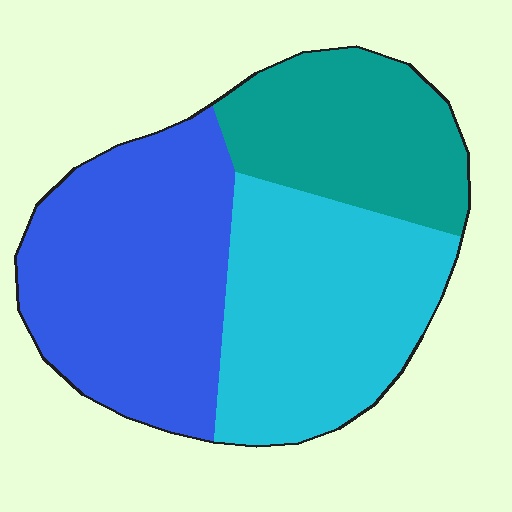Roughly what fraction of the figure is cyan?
Cyan takes up about three eighths (3/8) of the figure.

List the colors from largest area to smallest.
From largest to smallest: blue, cyan, teal.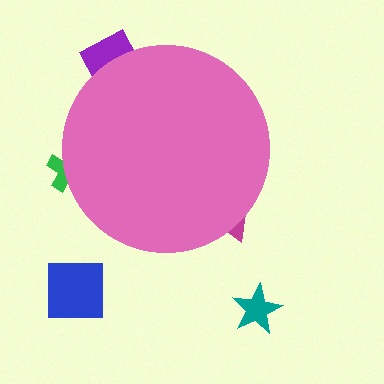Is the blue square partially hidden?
No, the blue square is fully visible.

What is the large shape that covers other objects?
A pink circle.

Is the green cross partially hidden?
Yes, the green cross is partially hidden behind the pink circle.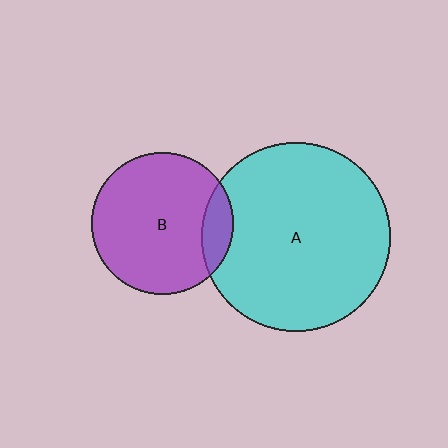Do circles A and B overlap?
Yes.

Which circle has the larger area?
Circle A (cyan).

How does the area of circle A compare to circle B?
Approximately 1.8 times.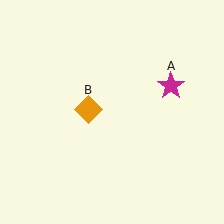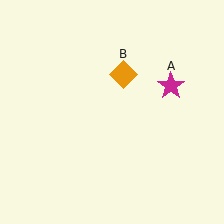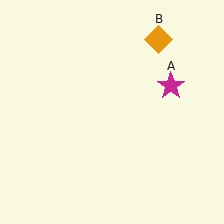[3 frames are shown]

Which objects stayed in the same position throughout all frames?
Magenta star (object A) remained stationary.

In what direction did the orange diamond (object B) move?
The orange diamond (object B) moved up and to the right.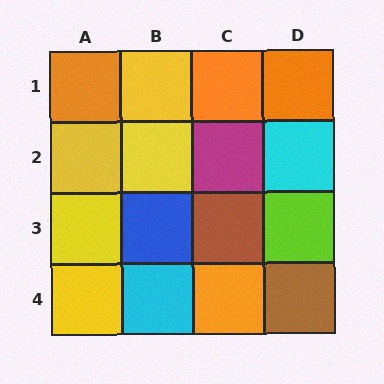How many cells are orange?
4 cells are orange.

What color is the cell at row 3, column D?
Lime.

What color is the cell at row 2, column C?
Magenta.